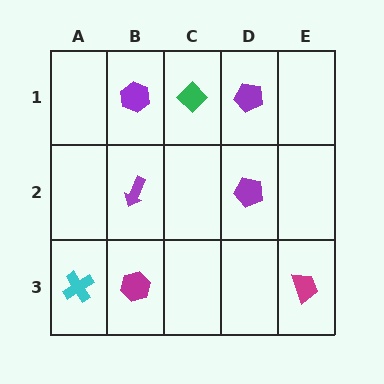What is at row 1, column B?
A purple hexagon.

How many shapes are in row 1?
3 shapes.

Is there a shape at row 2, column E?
No, that cell is empty.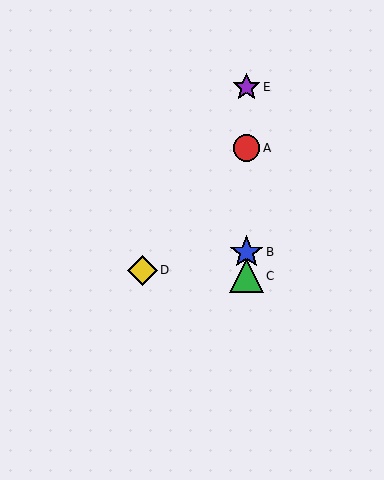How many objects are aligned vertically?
4 objects (A, B, C, E) are aligned vertically.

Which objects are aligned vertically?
Objects A, B, C, E are aligned vertically.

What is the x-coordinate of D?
Object D is at x≈142.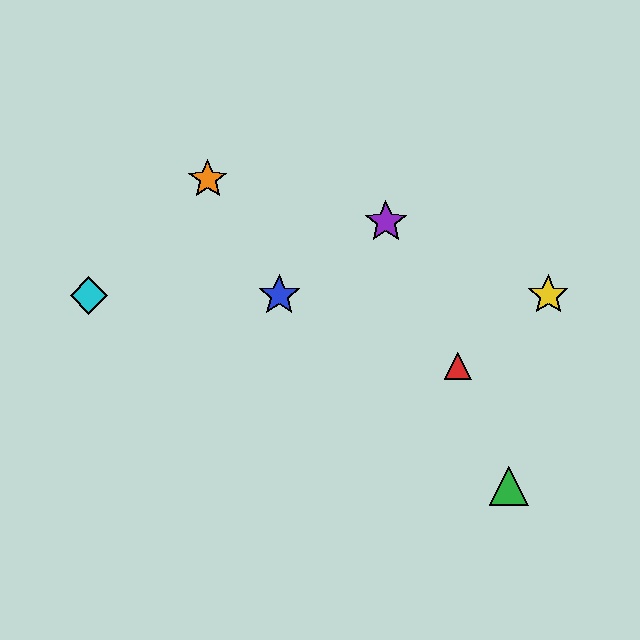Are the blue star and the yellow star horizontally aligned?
Yes, both are at y≈295.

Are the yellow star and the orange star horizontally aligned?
No, the yellow star is at y≈295 and the orange star is at y≈179.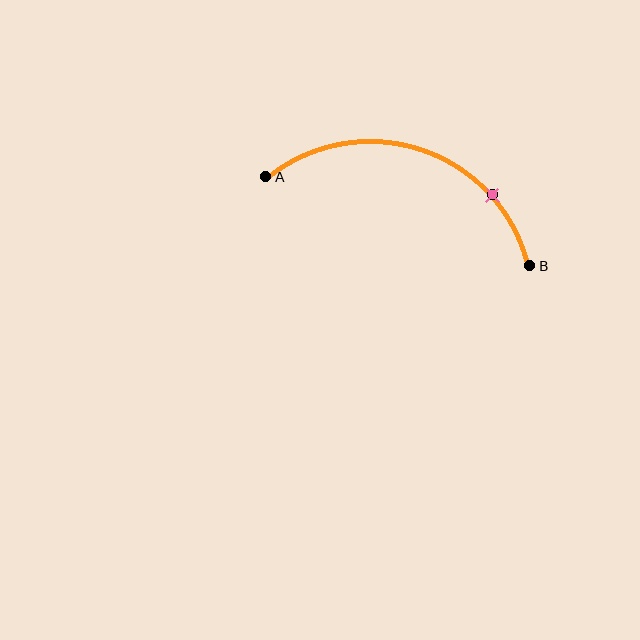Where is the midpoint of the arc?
The arc midpoint is the point on the curve farthest from the straight line joining A and B. It sits above that line.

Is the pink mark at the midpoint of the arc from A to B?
No. The pink mark lies on the arc but is closer to endpoint B. The arc midpoint would be at the point on the curve equidistant along the arc from both A and B.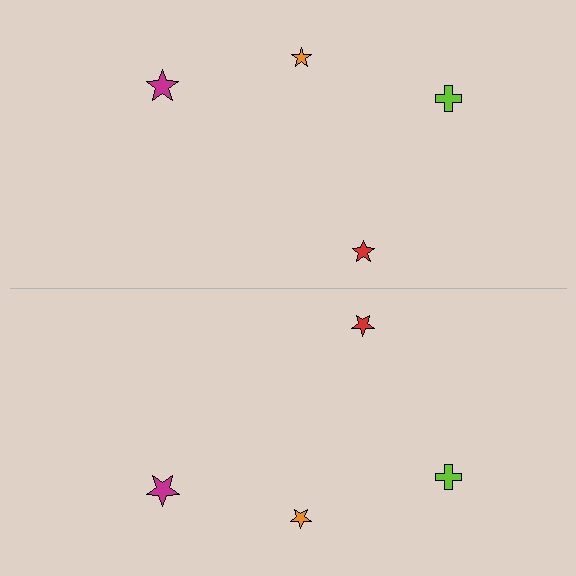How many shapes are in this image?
There are 8 shapes in this image.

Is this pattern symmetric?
Yes, this pattern has bilateral (reflection) symmetry.